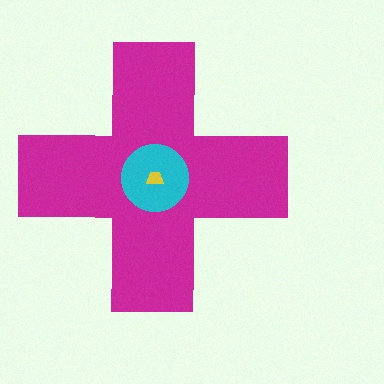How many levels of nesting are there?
3.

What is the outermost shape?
The magenta cross.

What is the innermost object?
The yellow trapezoid.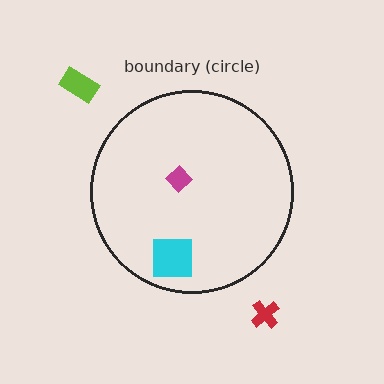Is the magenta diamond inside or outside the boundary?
Inside.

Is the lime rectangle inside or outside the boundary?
Outside.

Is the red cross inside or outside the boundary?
Outside.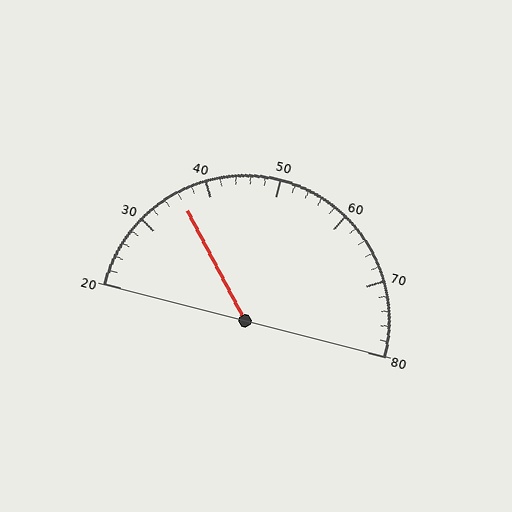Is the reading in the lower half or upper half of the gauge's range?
The reading is in the lower half of the range (20 to 80).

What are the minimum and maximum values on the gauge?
The gauge ranges from 20 to 80.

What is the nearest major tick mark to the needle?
The nearest major tick mark is 40.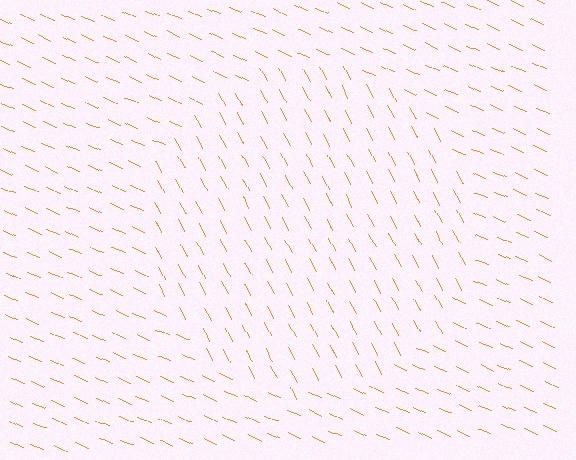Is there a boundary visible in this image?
Yes, there is a texture boundary formed by a change in line orientation.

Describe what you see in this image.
The image is filled with small orange line segments. A circle region in the image has lines oriented differently from the surrounding lines, creating a visible texture boundary.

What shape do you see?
I see a circle.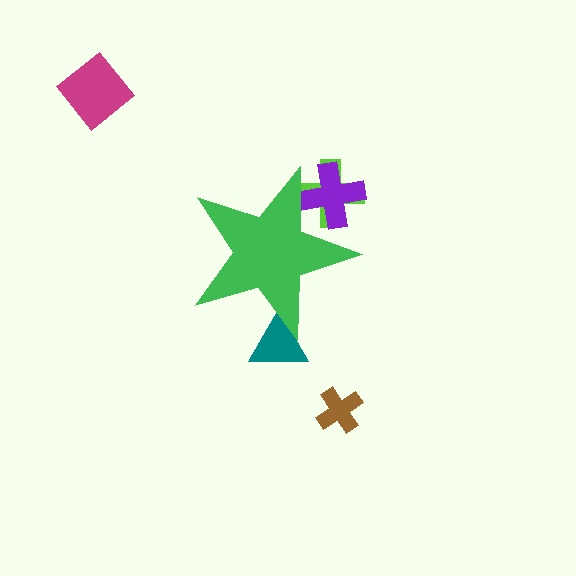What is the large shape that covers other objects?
A green star.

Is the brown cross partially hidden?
No, the brown cross is fully visible.